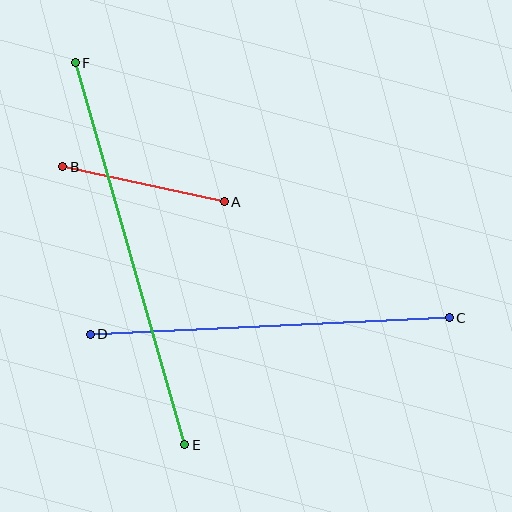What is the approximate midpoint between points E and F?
The midpoint is at approximately (130, 254) pixels.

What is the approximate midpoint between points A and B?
The midpoint is at approximately (143, 184) pixels.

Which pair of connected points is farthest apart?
Points E and F are farthest apart.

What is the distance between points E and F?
The distance is approximately 397 pixels.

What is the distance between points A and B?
The distance is approximately 165 pixels.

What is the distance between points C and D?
The distance is approximately 360 pixels.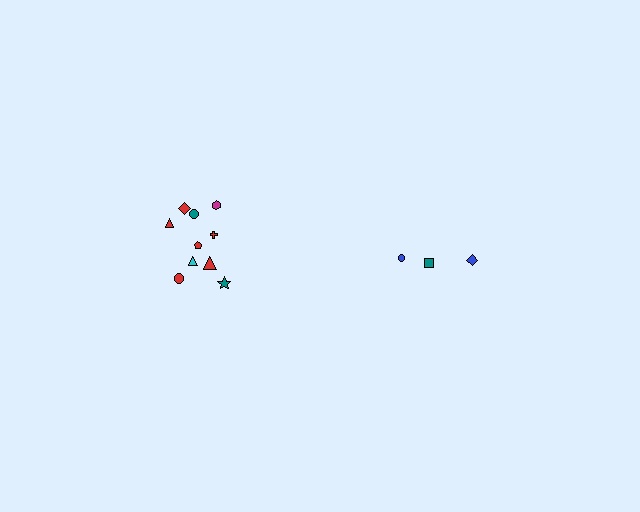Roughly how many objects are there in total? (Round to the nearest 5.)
Roughly 15 objects in total.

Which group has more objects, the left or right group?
The left group.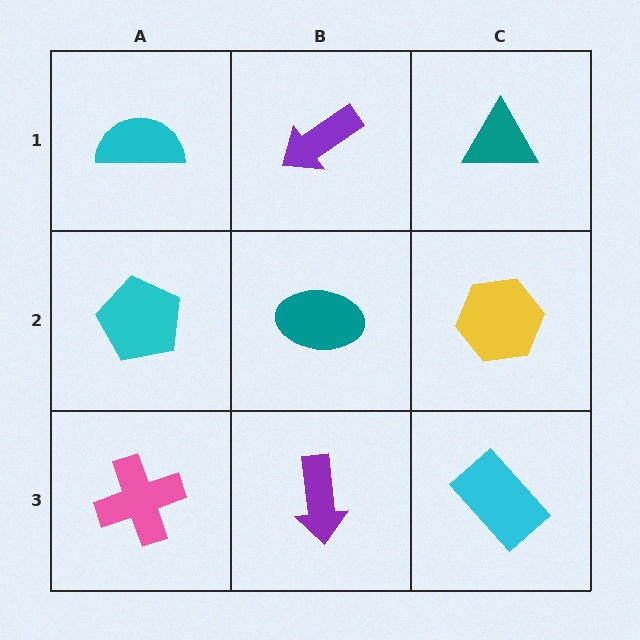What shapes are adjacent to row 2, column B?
A purple arrow (row 1, column B), a purple arrow (row 3, column B), a cyan pentagon (row 2, column A), a yellow hexagon (row 2, column C).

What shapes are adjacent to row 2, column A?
A cyan semicircle (row 1, column A), a pink cross (row 3, column A), a teal ellipse (row 2, column B).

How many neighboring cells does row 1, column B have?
3.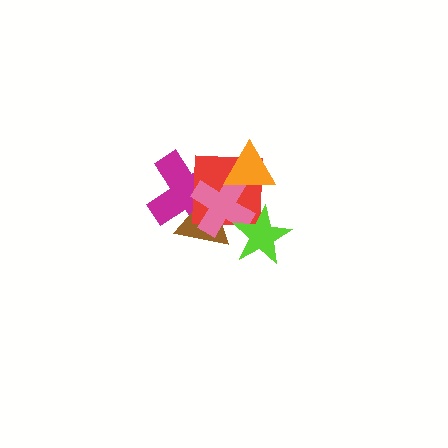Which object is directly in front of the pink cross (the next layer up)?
The lime star is directly in front of the pink cross.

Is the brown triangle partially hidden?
Yes, it is partially covered by another shape.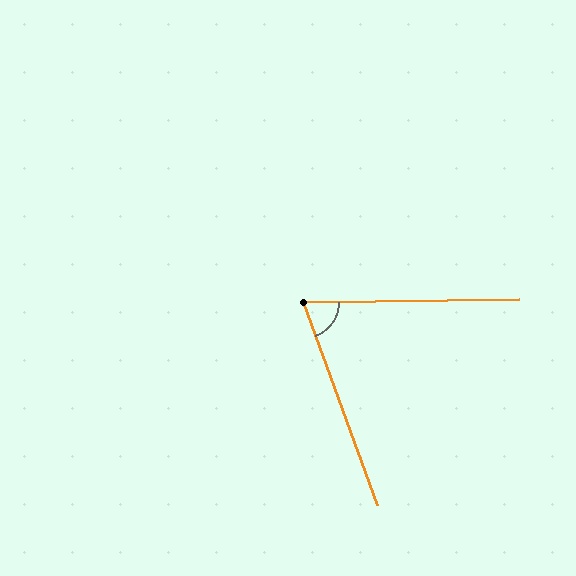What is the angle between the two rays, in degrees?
Approximately 71 degrees.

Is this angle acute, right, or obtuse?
It is acute.